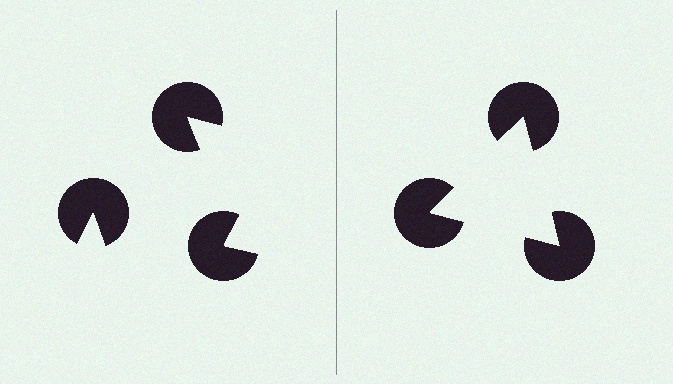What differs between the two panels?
The pac-man discs are positioned identically on both sides; only the wedge orientations differ. On the right they align to a triangle; on the left they are misaligned.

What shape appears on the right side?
An illusory triangle.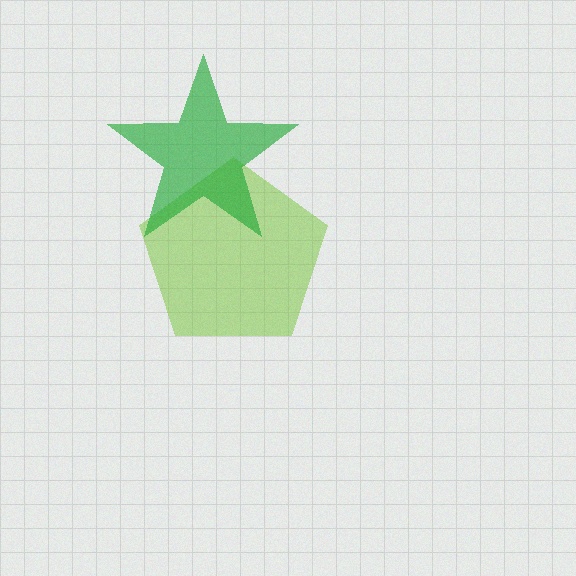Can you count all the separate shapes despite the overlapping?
Yes, there are 2 separate shapes.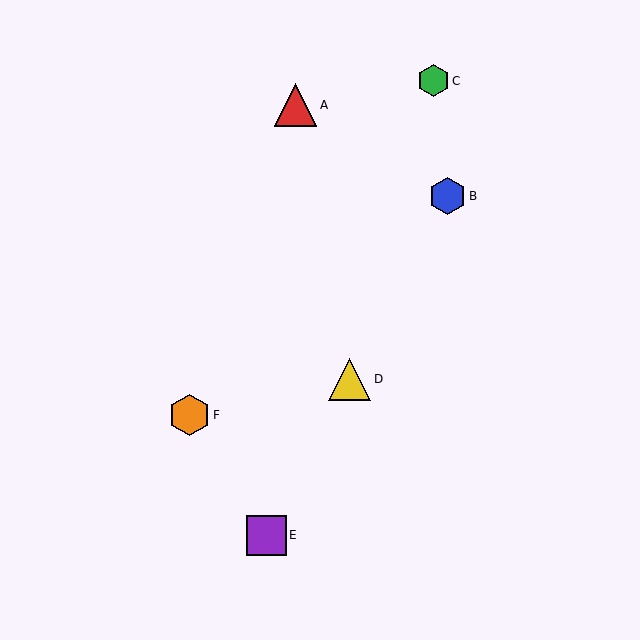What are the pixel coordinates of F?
Object F is at (190, 415).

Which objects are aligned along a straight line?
Objects B, D, E are aligned along a straight line.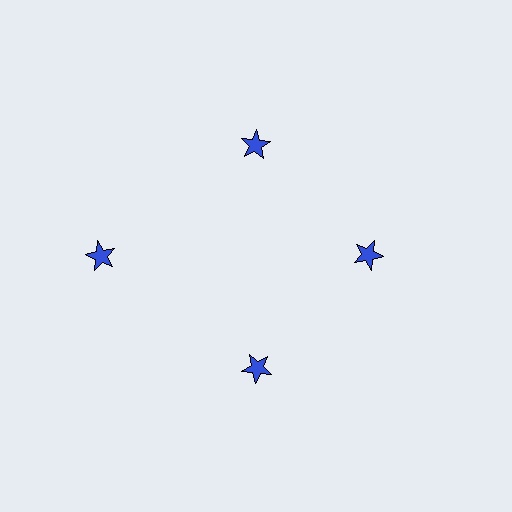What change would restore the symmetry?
The symmetry would be restored by moving it inward, back onto the ring so that all 4 stars sit at equal angles and equal distance from the center.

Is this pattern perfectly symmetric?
No. The 4 blue stars are arranged in a ring, but one element near the 9 o'clock position is pushed outward from the center, breaking the 4-fold rotational symmetry.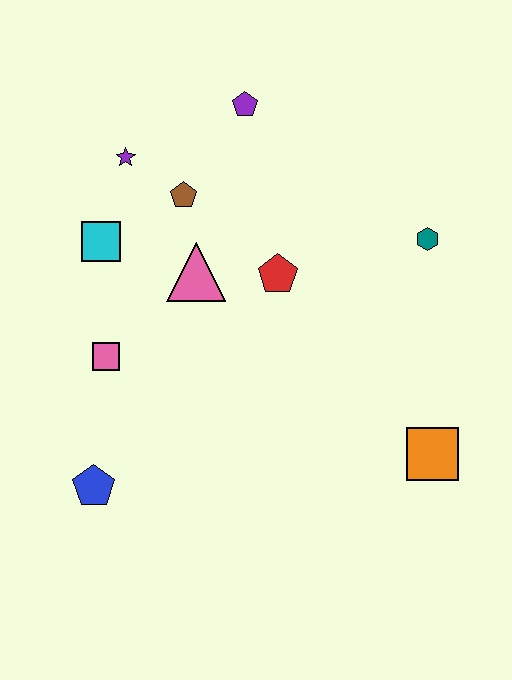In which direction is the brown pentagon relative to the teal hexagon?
The brown pentagon is to the left of the teal hexagon.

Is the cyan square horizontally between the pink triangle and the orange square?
No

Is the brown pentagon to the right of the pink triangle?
No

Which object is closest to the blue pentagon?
The pink square is closest to the blue pentagon.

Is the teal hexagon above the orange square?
Yes